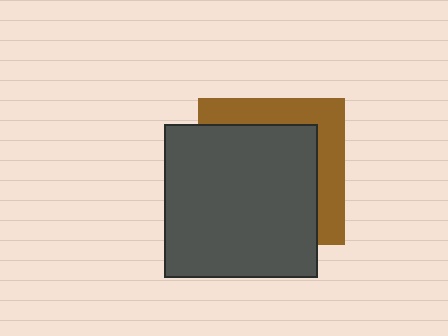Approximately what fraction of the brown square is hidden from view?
Roughly 67% of the brown square is hidden behind the dark gray square.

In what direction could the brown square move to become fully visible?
The brown square could move toward the upper-right. That would shift it out from behind the dark gray square entirely.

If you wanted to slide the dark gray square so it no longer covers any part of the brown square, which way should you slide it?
Slide it toward the lower-left — that is the most direct way to separate the two shapes.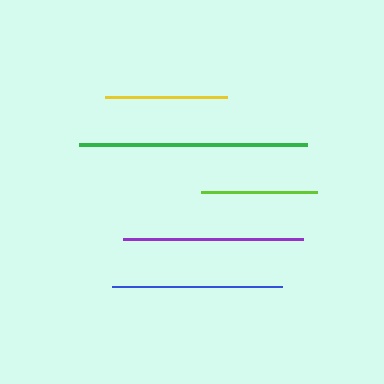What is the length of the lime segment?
The lime segment is approximately 117 pixels long.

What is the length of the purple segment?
The purple segment is approximately 179 pixels long.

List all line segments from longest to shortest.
From longest to shortest: green, purple, blue, yellow, lime.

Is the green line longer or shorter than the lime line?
The green line is longer than the lime line.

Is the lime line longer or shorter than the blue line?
The blue line is longer than the lime line.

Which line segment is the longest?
The green line is the longest at approximately 228 pixels.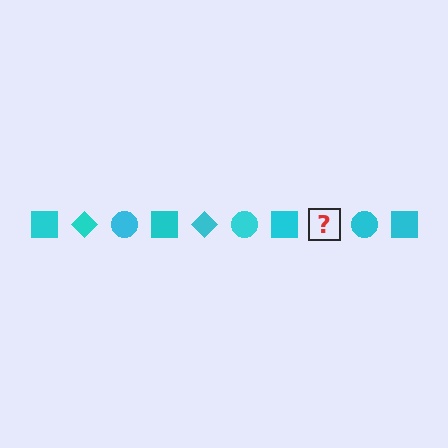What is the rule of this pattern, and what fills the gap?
The rule is that the pattern cycles through square, diamond, circle shapes in cyan. The gap should be filled with a cyan diamond.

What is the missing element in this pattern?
The missing element is a cyan diamond.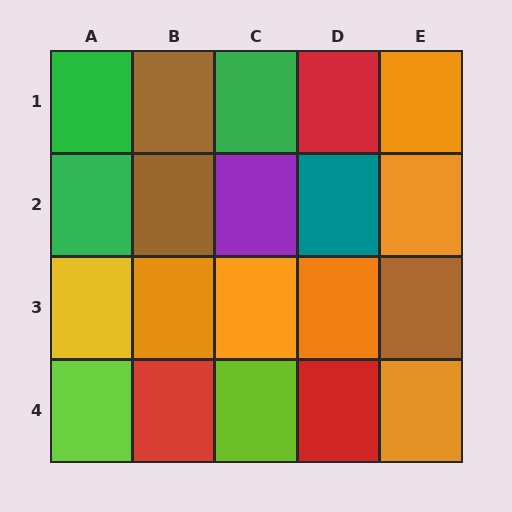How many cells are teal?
1 cell is teal.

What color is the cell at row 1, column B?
Brown.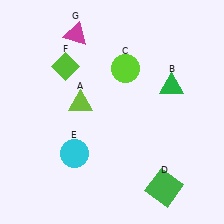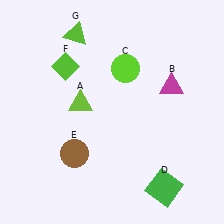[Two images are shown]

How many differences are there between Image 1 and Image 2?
There are 3 differences between the two images.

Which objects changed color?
B changed from green to magenta. E changed from cyan to brown. G changed from magenta to lime.